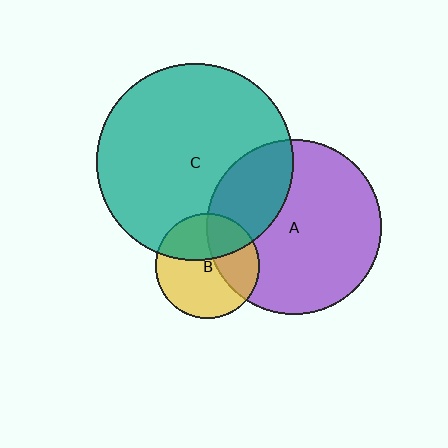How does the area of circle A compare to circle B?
Approximately 2.8 times.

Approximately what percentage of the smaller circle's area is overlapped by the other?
Approximately 25%.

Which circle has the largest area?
Circle C (teal).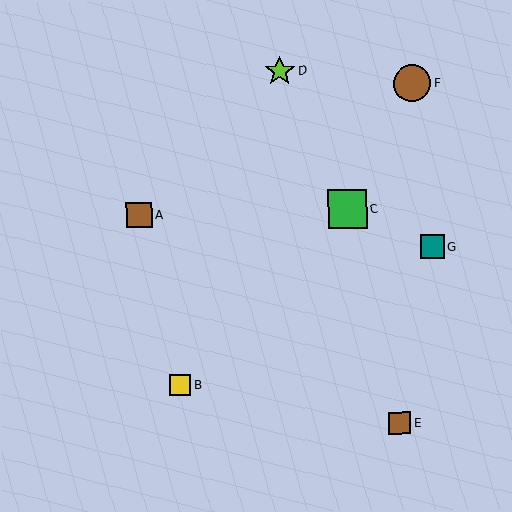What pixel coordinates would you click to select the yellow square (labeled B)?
Click at (180, 385) to select the yellow square B.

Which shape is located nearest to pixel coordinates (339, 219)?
The green square (labeled C) at (347, 209) is nearest to that location.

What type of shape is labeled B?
Shape B is a yellow square.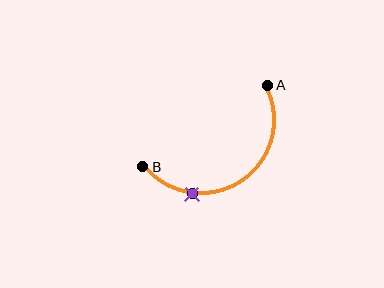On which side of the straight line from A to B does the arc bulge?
The arc bulges below the straight line connecting A and B.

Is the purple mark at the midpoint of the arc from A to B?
No. The purple mark lies on the arc but is closer to endpoint B. The arc midpoint would be at the point on the curve equidistant along the arc from both A and B.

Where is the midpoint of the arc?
The arc midpoint is the point on the curve farthest from the straight line joining A and B. It sits below that line.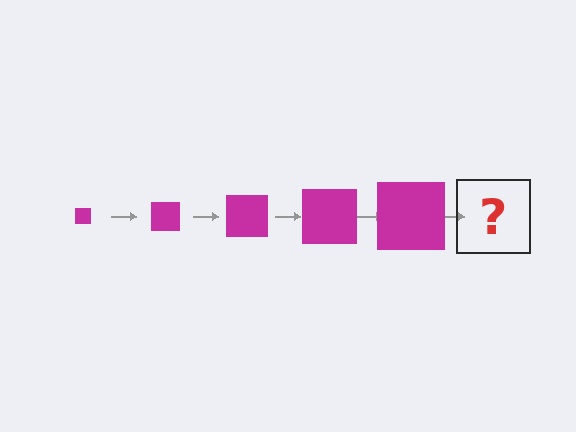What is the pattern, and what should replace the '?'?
The pattern is that the square gets progressively larger each step. The '?' should be a magenta square, larger than the previous one.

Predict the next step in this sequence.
The next step is a magenta square, larger than the previous one.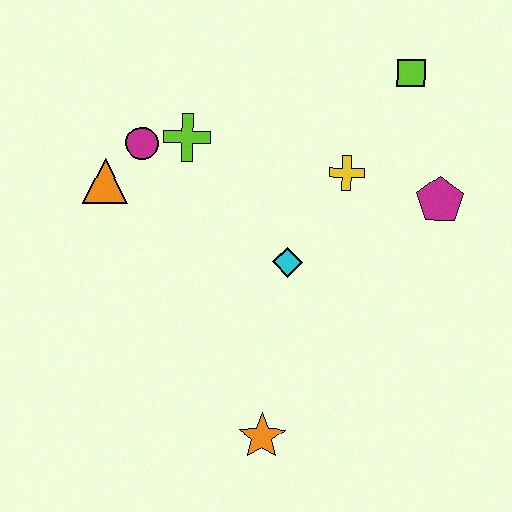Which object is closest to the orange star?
The cyan diamond is closest to the orange star.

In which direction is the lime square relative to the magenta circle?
The lime square is to the right of the magenta circle.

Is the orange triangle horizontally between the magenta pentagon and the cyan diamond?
No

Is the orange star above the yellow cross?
No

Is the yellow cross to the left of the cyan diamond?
No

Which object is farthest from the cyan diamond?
The lime square is farthest from the cyan diamond.